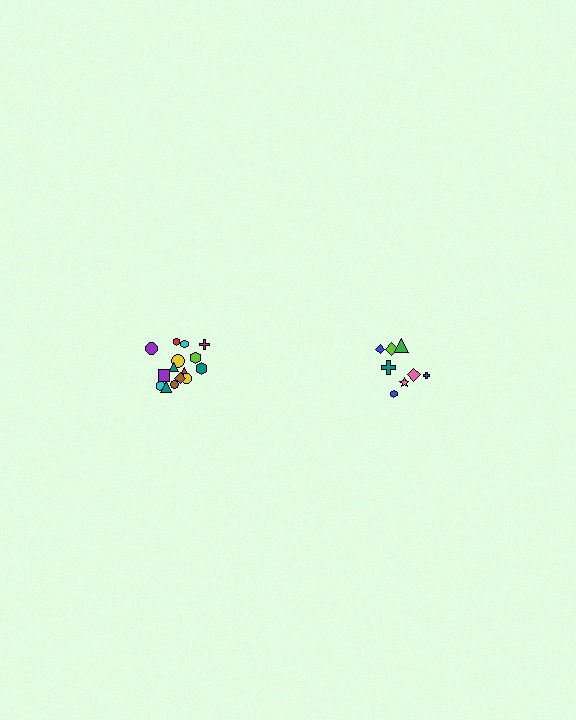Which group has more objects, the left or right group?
The left group.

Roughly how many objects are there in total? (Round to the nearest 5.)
Roughly 25 objects in total.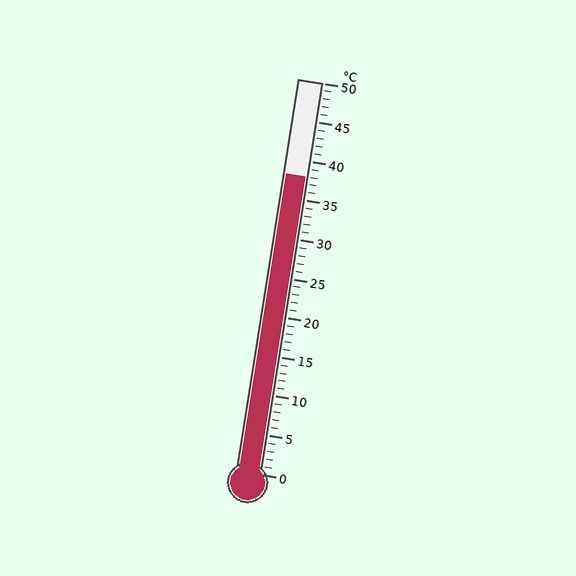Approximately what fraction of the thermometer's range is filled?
The thermometer is filled to approximately 75% of its range.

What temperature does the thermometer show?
The thermometer shows approximately 38°C.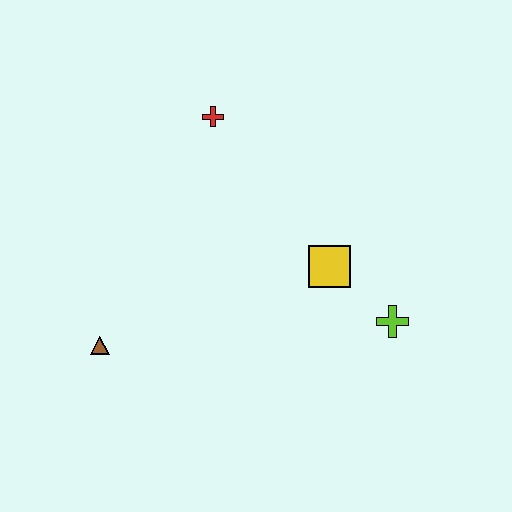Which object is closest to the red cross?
The yellow square is closest to the red cross.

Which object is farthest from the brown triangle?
The lime cross is farthest from the brown triangle.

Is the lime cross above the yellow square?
No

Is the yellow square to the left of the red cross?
No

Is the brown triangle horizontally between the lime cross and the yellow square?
No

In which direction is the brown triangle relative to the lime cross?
The brown triangle is to the left of the lime cross.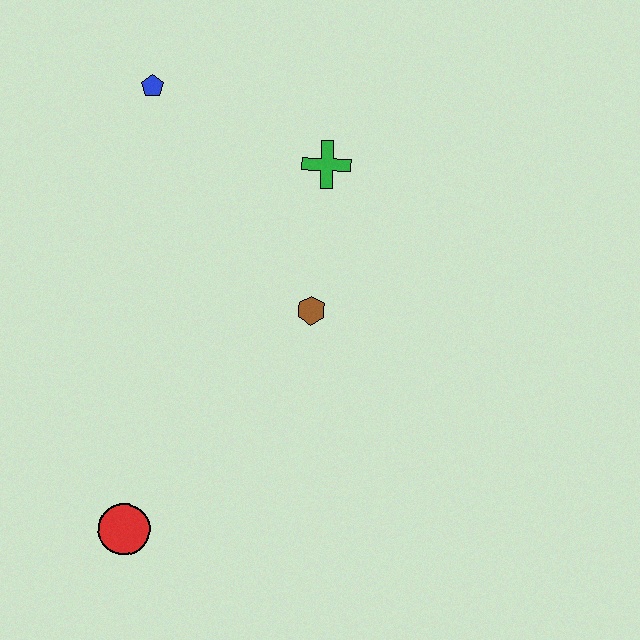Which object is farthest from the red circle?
The blue pentagon is farthest from the red circle.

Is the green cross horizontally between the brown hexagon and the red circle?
No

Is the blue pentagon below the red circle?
No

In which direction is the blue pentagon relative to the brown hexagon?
The blue pentagon is above the brown hexagon.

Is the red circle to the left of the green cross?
Yes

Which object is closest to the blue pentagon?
The green cross is closest to the blue pentagon.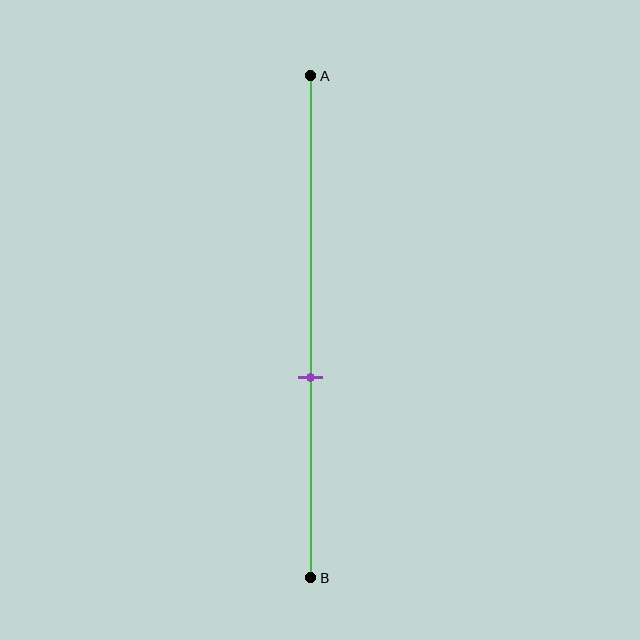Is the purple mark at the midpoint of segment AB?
No, the mark is at about 60% from A, not at the 50% midpoint.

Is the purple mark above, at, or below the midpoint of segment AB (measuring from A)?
The purple mark is below the midpoint of segment AB.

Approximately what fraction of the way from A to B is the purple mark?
The purple mark is approximately 60% of the way from A to B.